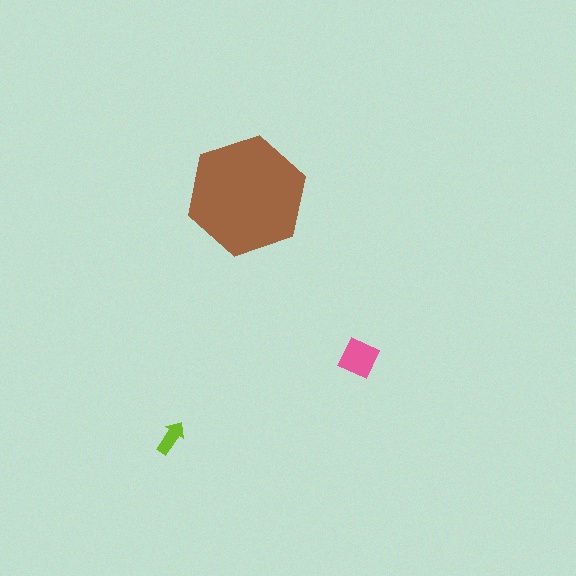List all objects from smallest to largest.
The lime arrow, the pink diamond, the brown hexagon.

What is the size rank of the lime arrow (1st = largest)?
3rd.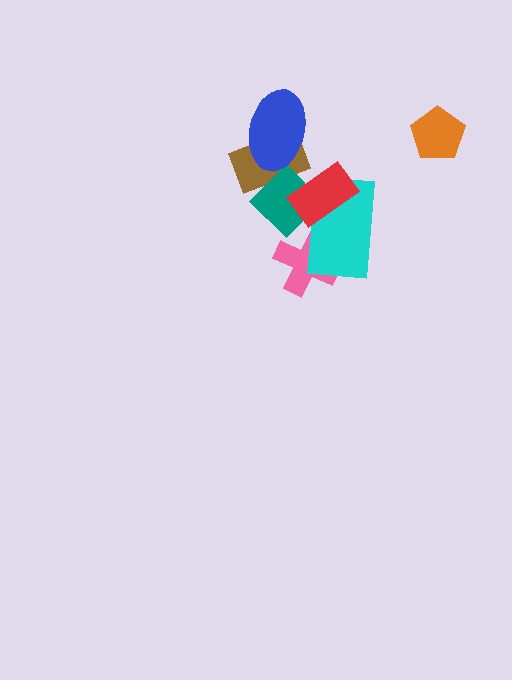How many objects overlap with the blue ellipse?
1 object overlaps with the blue ellipse.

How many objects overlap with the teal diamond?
3 objects overlap with the teal diamond.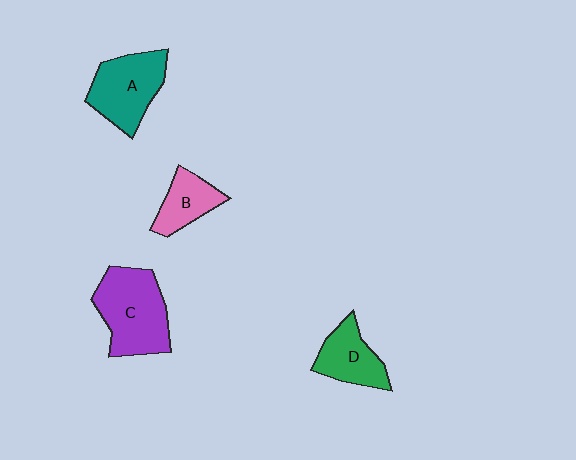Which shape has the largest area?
Shape C (purple).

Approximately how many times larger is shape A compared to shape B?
Approximately 1.6 times.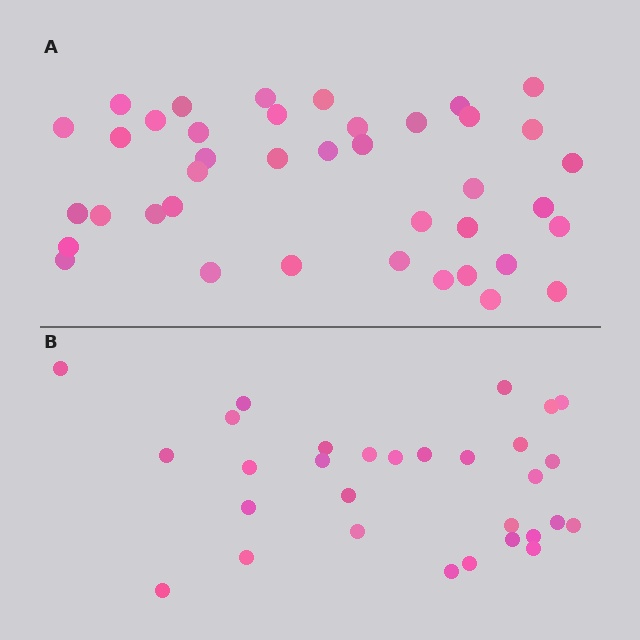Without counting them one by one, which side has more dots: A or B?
Region A (the top region) has more dots.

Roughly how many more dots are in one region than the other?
Region A has roughly 10 or so more dots than region B.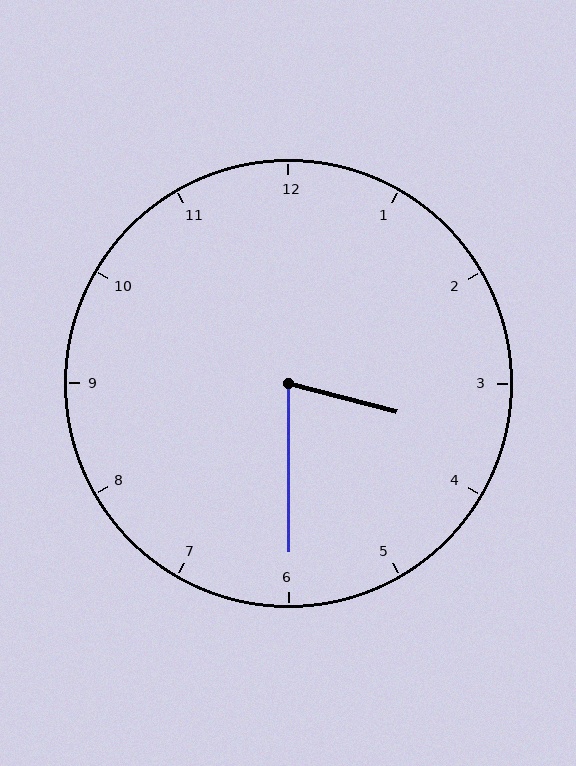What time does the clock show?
3:30.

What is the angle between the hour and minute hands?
Approximately 75 degrees.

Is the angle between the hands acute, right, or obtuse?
It is acute.